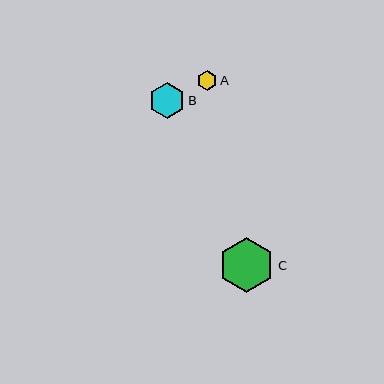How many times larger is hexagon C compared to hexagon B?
Hexagon C is approximately 1.5 times the size of hexagon B.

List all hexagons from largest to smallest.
From largest to smallest: C, B, A.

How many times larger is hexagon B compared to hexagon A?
Hexagon B is approximately 1.8 times the size of hexagon A.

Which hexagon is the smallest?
Hexagon A is the smallest with a size of approximately 20 pixels.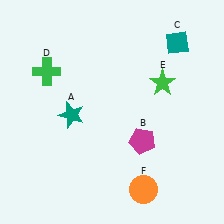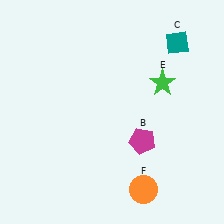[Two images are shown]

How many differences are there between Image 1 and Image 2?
There are 2 differences between the two images.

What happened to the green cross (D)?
The green cross (D) was removed in Image 2. It was in the top-left area of Image 1.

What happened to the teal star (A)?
The teal star (A) was removed in Image 2. It was in the bottom-left area of Image 1.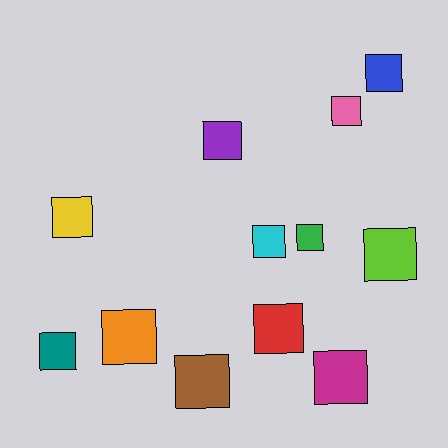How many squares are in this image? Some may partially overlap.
There are 12 squares.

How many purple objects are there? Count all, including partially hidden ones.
There is 1 purple object.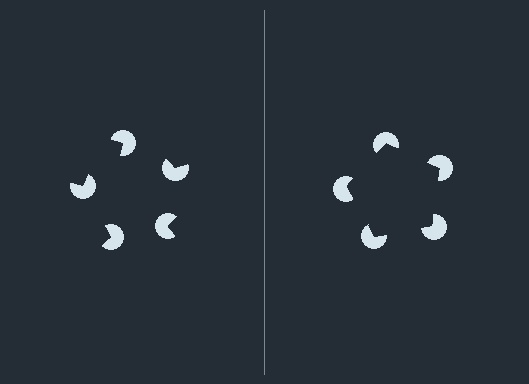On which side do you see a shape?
An illusory pentagon appears on the right side. On the left side the wedge cuts are rotated, so no coherent shape forms.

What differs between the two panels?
The pac-man discs are positioned identically on both sides; only the wedge orientations differ. On the right they align to a pentagon; on the left they are misaligned.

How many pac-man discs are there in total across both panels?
10 — 5 on each side.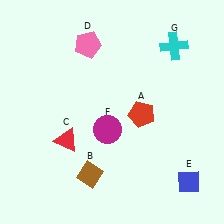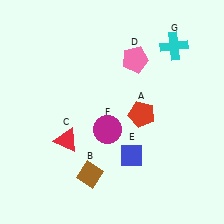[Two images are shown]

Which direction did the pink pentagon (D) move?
The pink pentagon (D) moved right.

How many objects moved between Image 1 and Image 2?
2 objects moved between the two images.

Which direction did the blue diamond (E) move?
The blue diamond (E) moved left.